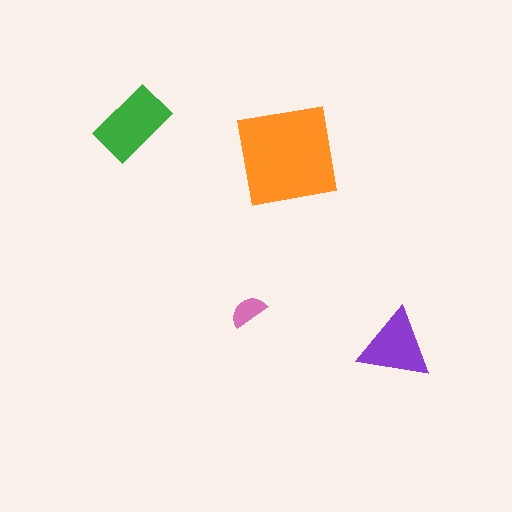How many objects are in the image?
There are 4 objects in the image.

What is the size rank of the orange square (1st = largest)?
1st.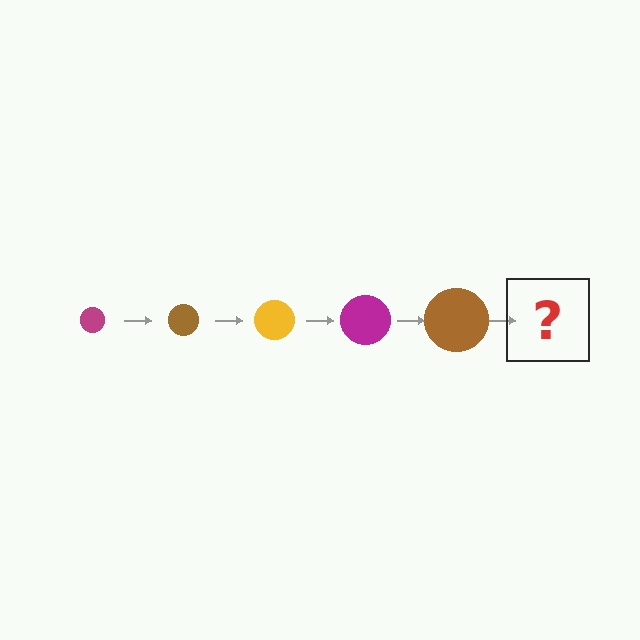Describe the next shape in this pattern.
It should be a yellow circle, larger than the previous one.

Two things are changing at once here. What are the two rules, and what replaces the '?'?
The two rules are that the circle grows larger each step and the color cycles through magenta, brown, and yellow. The '?' should be a yellow circle, larger than the previous one.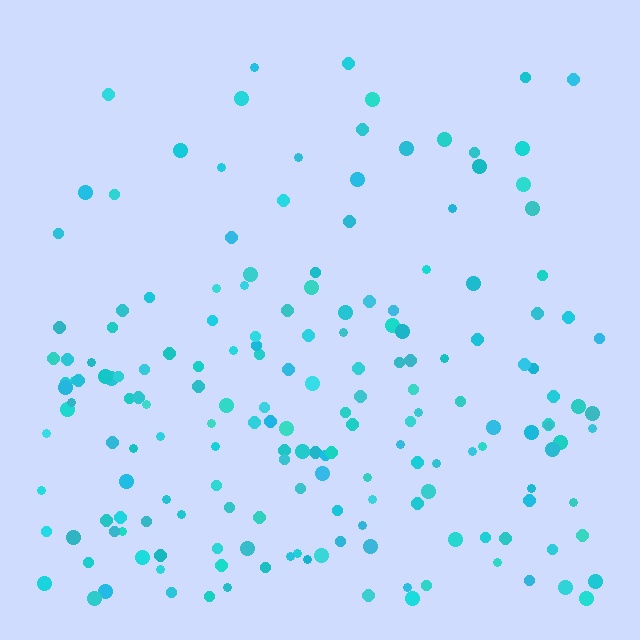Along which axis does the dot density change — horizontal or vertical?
Vertical.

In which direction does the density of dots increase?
From top to bottom, with the bottom side densest.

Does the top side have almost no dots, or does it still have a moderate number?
Still a moderate number, just noticeably fewer than the bottom.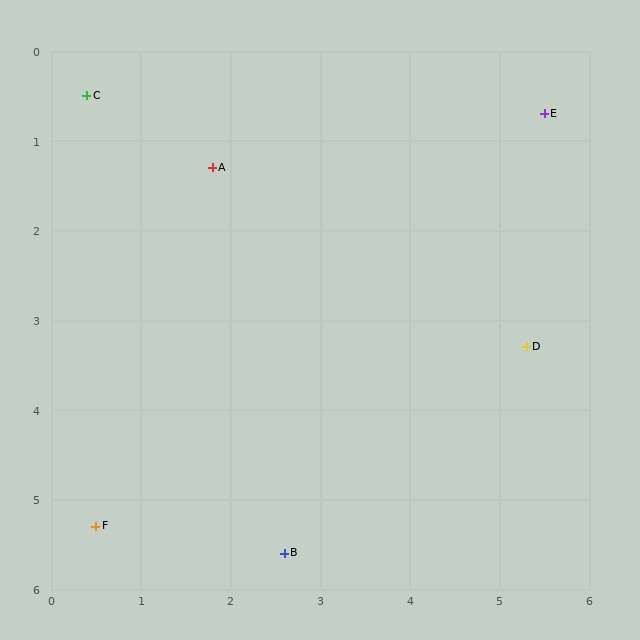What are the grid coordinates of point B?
Point B is at approximately (2.6, 5.6).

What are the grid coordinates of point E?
Point E is at approximately (5.5, 0.7).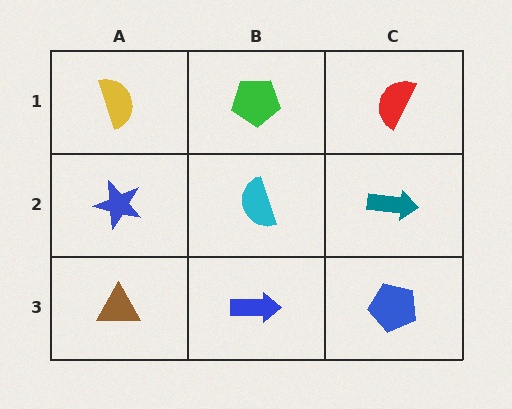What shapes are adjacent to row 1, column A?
A blue star (row 2, column A), a green pentagon (row 1, column B).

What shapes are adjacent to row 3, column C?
A teal arrow (row 2, column C), a blue arrow (row 3, column B).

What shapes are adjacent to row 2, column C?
A red semicircle (row 1, column C), a blue pentagon (row 3, column C), a cyan semicircle (row 2, column B).